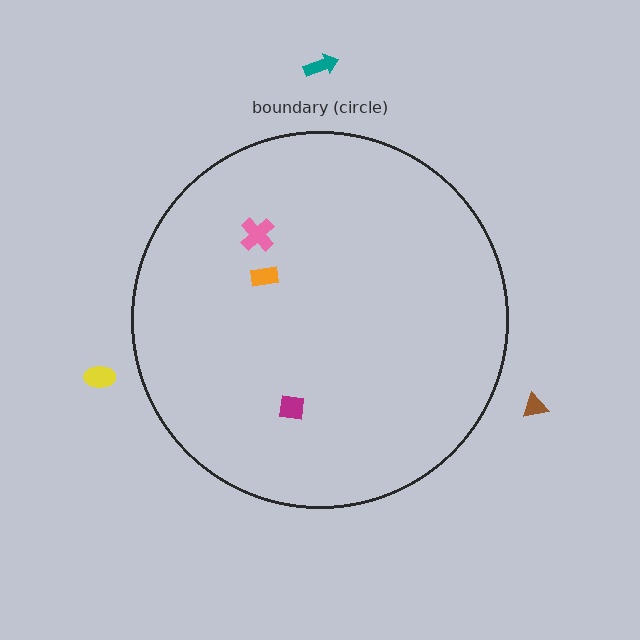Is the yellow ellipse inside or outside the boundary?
Outside.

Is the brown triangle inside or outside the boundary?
Outside.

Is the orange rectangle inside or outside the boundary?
Inside.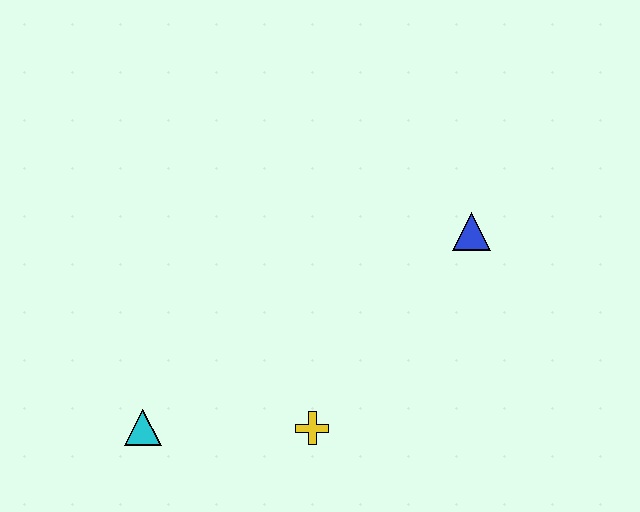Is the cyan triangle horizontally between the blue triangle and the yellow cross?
No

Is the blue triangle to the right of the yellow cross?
Yes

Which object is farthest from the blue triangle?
The cyan triangle is farthest from the blue triangle.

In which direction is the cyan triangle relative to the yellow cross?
The cyan triangle is to the left of the yellow cross.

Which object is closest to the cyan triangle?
The yellow cross is closest to the cyan triangle.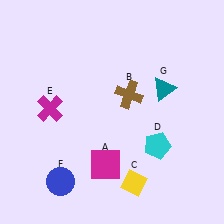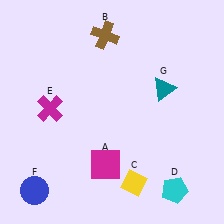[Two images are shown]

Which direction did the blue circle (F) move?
The blue circle (F) moved left.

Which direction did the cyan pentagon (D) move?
The cyan pentagon (D) moved down.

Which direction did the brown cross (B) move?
The brown cross (B) moved up.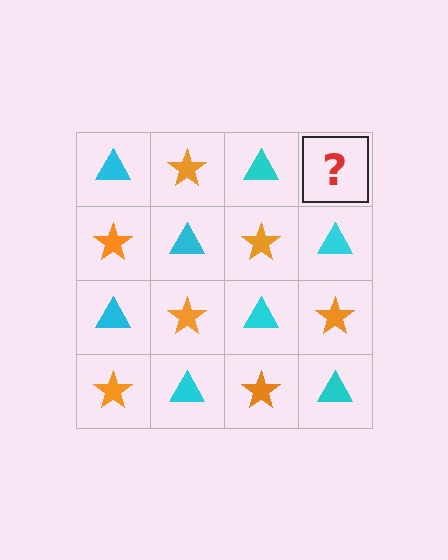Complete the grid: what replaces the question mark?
The question mark should be replaced with an orange star.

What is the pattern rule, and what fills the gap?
The rule is that it alternates cyan triangle and orange star in a checkerboard pattern. The gap should be filled with an orange star.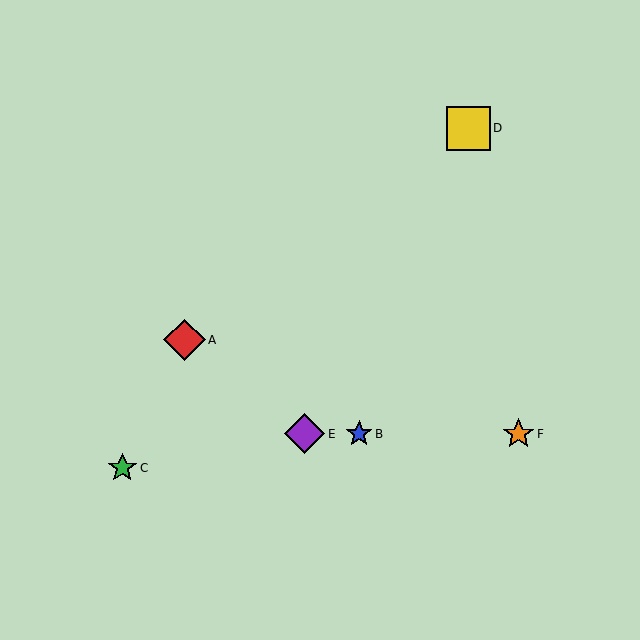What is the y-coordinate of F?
Object F is at y≈434.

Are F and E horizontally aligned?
Yes, both are at y≈434.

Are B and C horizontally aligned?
No, B is at y≈434 and C is at y≈468.